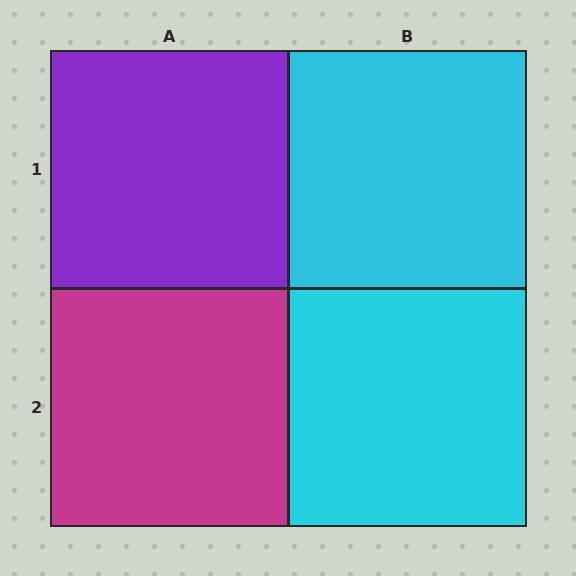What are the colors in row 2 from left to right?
Magenta, cyan.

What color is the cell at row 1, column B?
Cyan.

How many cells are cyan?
2 cells are cyan.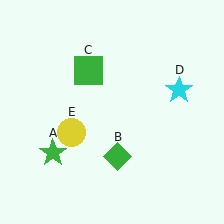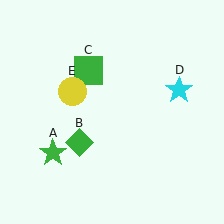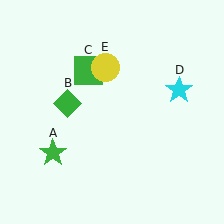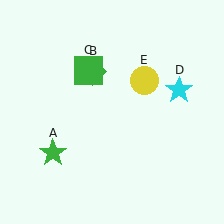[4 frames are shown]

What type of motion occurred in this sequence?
The green diamond (object B), yellow circle (object E) rotated clockwise around the center of the scene.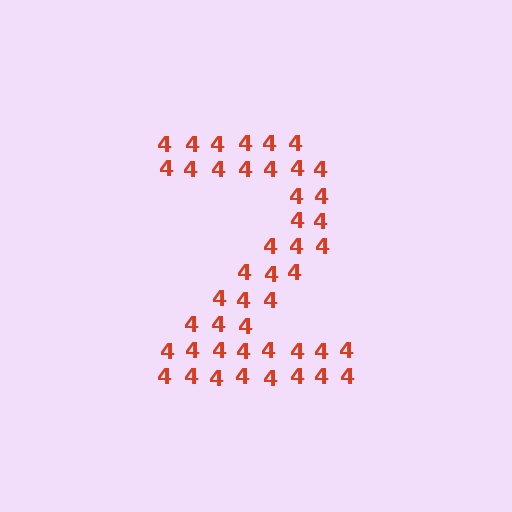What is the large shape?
The large shape is the digit 2.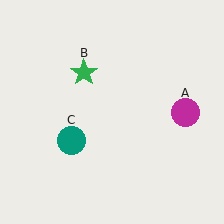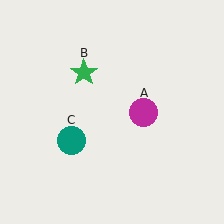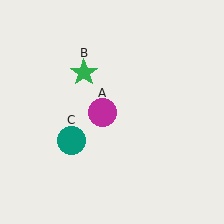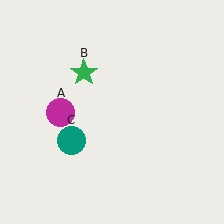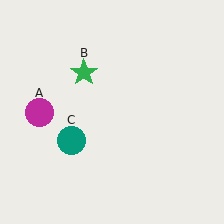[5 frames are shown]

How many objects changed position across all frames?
1 object changed position: magenta circle (object A).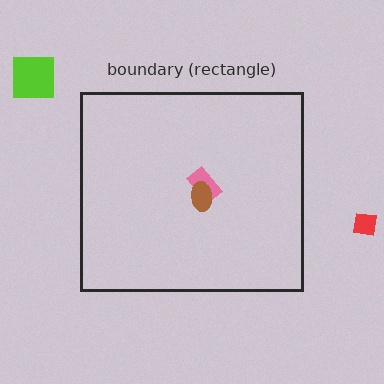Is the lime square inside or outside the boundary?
Outside.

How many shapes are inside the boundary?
2 inside, 2 outside.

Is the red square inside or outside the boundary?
Outside.